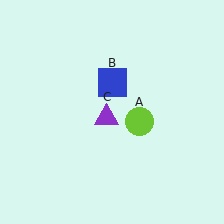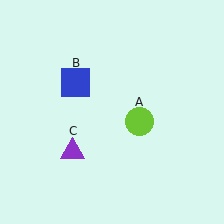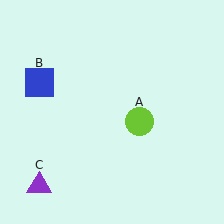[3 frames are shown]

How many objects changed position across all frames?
2 objects changed position: blue square (object B), purple triangle (object C).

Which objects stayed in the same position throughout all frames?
Lime circle (object A) remained stationary.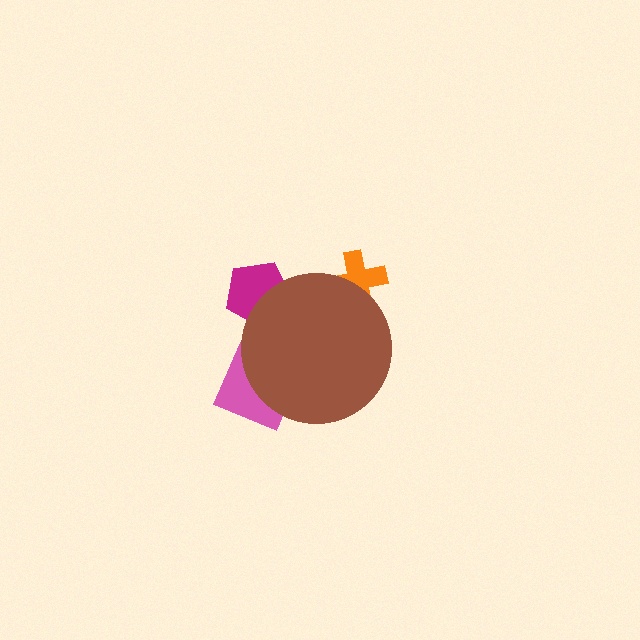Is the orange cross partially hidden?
Yes, the orange cross is partially hidden behind the brown circle.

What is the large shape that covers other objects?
A brown circle.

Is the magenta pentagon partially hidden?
Yes, the magenta pentagon is partially hidden behind the brown circle.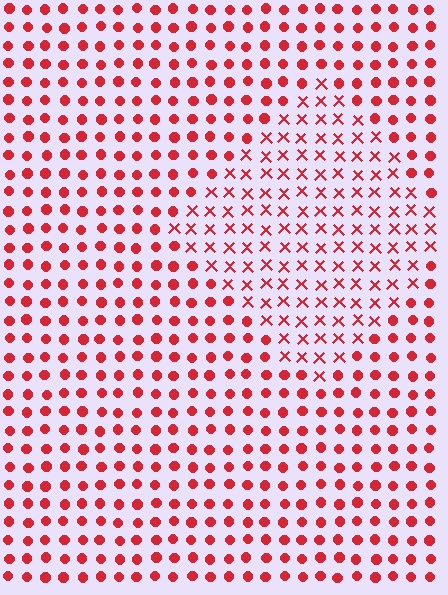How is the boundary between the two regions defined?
The boundary is defined by a change in element shape: X marks inside vs. circles outside. All elements share the same color and spacing.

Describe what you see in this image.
The image is filled with small red elements arranged in a uniform grid. A diamond-shaped region contains X marks, while the surrounding area contains circles. The boundary is defined purely by the change in element shape.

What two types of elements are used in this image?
The image uses X marks inside the diamond region and circles outside it.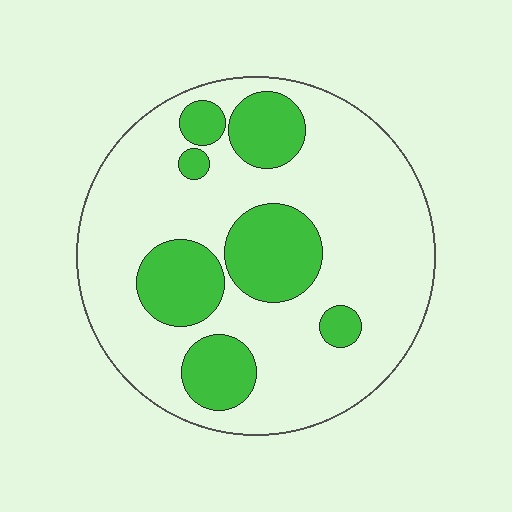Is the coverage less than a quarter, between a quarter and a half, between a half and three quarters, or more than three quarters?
Between a quarter and a half.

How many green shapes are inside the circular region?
7.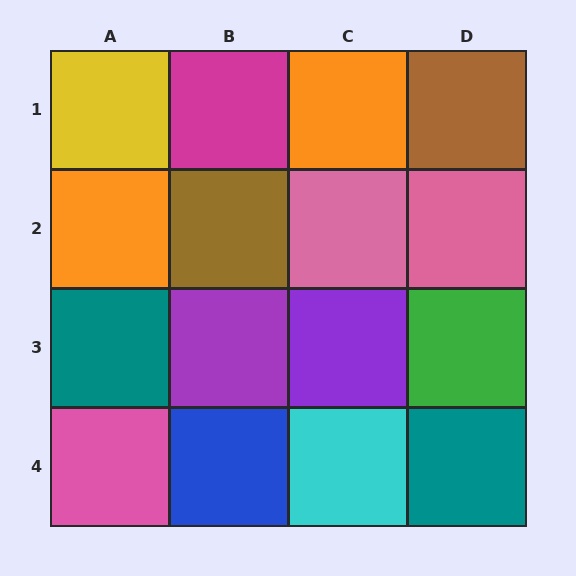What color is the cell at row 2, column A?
Orange.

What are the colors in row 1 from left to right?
Yellow, magenta, orange, brown.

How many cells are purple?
2 cells are purple.